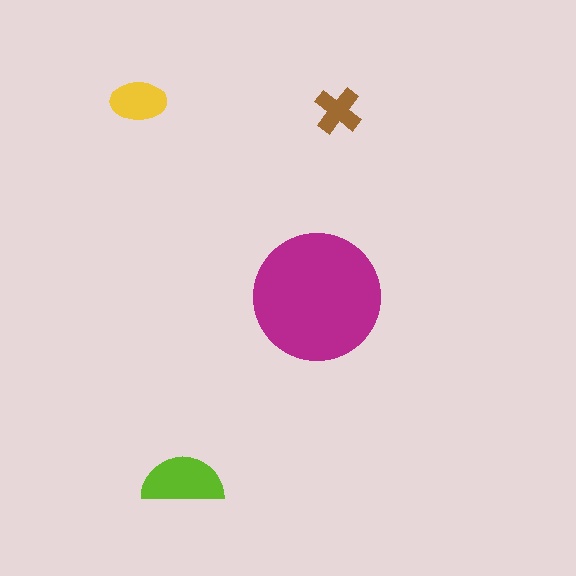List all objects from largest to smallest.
The magenta circle, the lime semicircle, the yellow ellipse, the brown cross.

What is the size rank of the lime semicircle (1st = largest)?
2nd.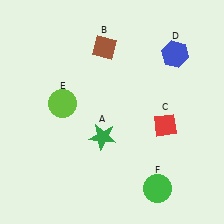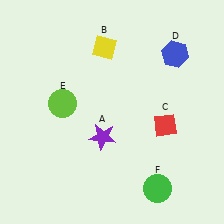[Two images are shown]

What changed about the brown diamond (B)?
In Image 1, B is brown. In Image 2, it changed to yellow.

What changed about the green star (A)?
In Image 1, A is green. In Image 2, it changed to purple.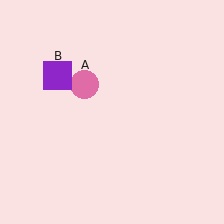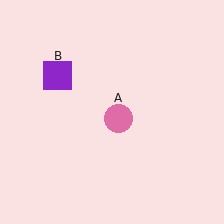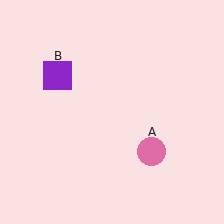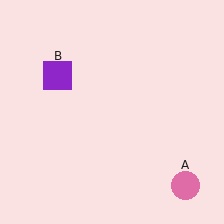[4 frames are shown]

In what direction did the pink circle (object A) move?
The pink circle (object A) moved down and to the right.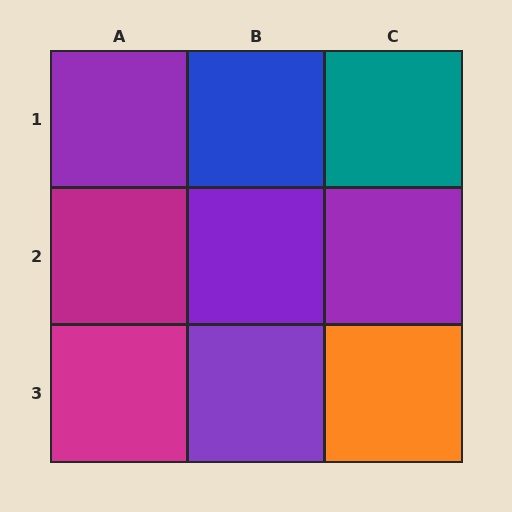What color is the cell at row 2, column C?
Purple.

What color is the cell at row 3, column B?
Purple.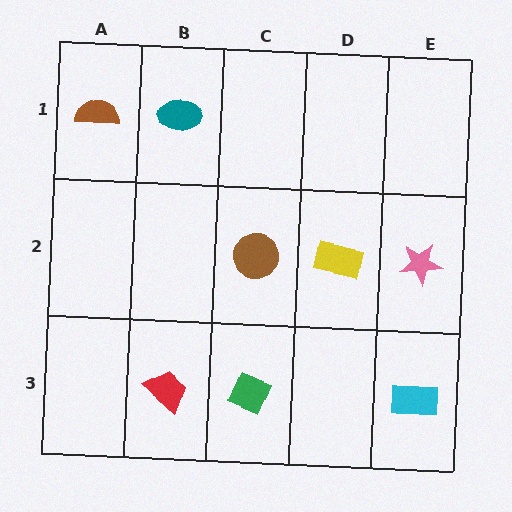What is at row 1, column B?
A teal ellipse.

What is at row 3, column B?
A red trapezoid.